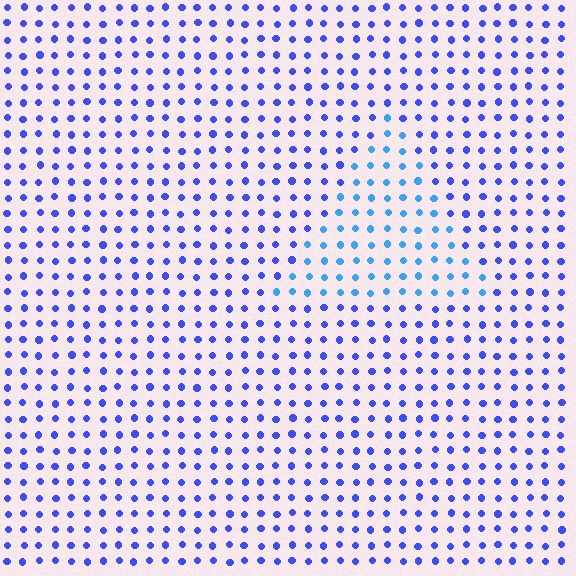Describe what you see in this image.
The image is filled with small blue elements in a uniform arrangement. A triangle-shaped region is visible where the elements are tinted to a slightly different hue, forming a subtle color boundary.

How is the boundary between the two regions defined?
The boundary is defined purely by a slight shift in hue (about 29 degrees). Spacing, size, and orientation are identical on both sides.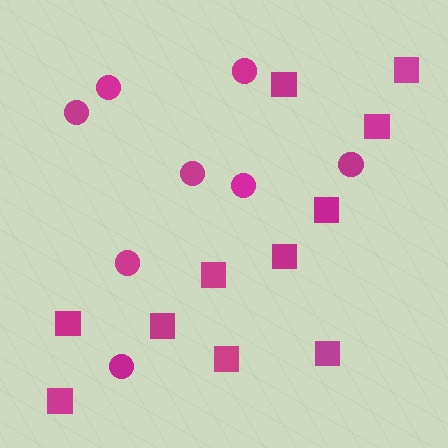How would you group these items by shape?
There are 2 groups: one group of circles (8) and one group of squares (11).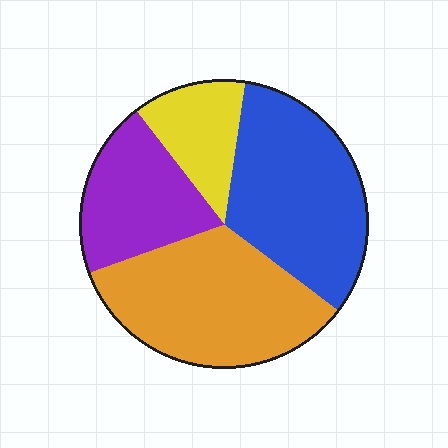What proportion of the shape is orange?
Orange takes up between a quarter and a half of the shape.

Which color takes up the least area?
Yellow, at roughly 15%.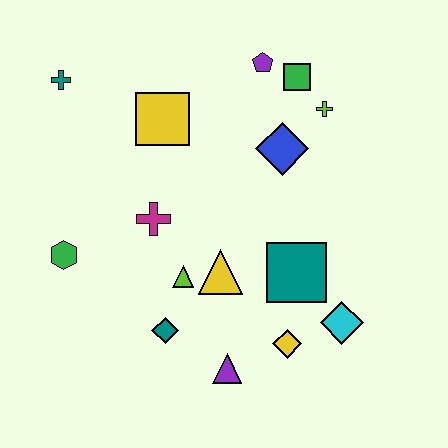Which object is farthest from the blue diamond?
The green hexagon is farthest from the blue diamond.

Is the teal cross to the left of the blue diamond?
Yes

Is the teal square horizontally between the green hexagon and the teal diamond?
No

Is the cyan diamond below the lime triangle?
Yes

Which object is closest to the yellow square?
The magenta cross is closest to the yellow square.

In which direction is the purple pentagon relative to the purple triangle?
The purple pentagon is above the purple triangle.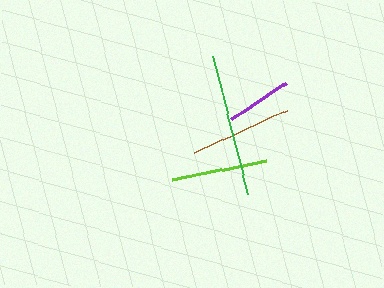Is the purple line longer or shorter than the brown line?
The brown line is longer than the purple line.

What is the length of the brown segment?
The brown segment is approximately 102 pixels long.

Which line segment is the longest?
The green line is the longest at approximately 143 pixels.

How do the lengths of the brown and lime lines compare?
The brown and lime lines are approximately the same length.